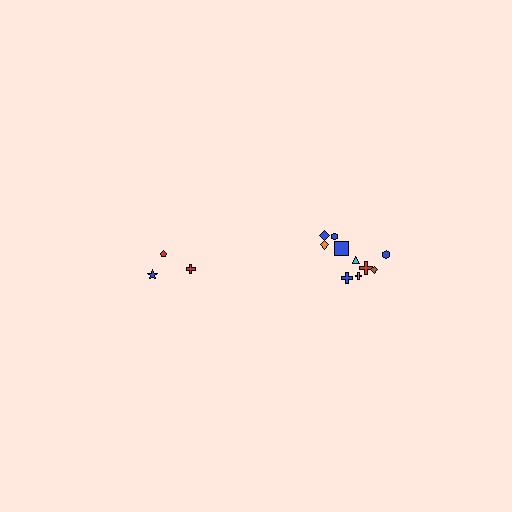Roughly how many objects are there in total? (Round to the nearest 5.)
Roughly 15 objects in total.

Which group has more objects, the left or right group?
The right group.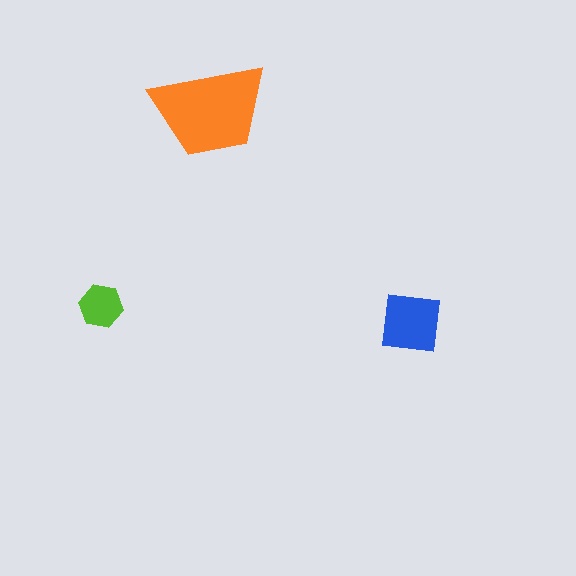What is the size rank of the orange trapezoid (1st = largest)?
1st.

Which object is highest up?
The orange trapezoid is topmost.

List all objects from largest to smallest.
The orange trapezoid, the blue square, the lime hexagon.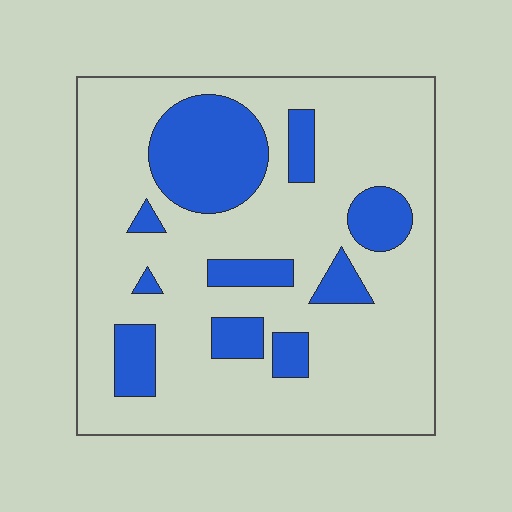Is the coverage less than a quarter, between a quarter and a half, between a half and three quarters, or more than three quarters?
Less than a quarter.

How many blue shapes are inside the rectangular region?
10.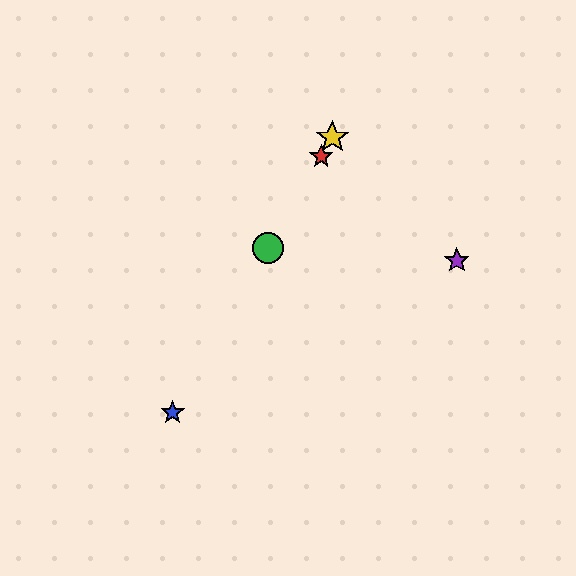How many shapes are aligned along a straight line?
4 shapes (the red star, the blue star, the green circle, the yellow star) are aligned along a straight line.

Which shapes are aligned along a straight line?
The red star, the blue star, the green circle, the yellow star are aligned along a straight line.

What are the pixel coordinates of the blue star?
The blue star is at (173, 413).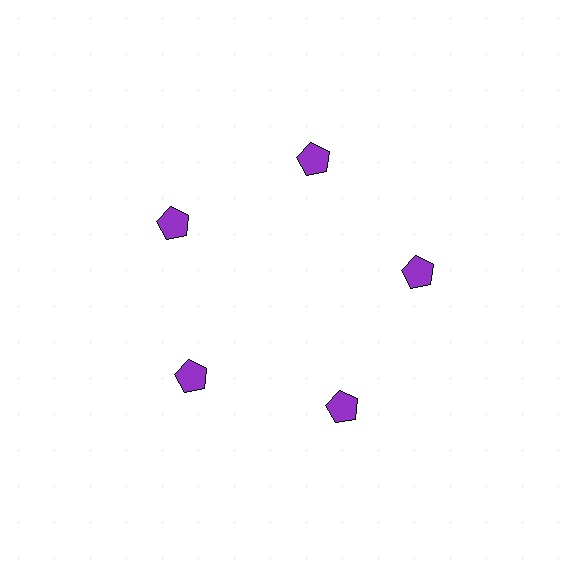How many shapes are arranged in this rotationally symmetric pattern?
There are 5 shapes, arranged in 5 groups of 1.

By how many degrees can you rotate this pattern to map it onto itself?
The pattern maps onto itself every 72 degrees of rotation.